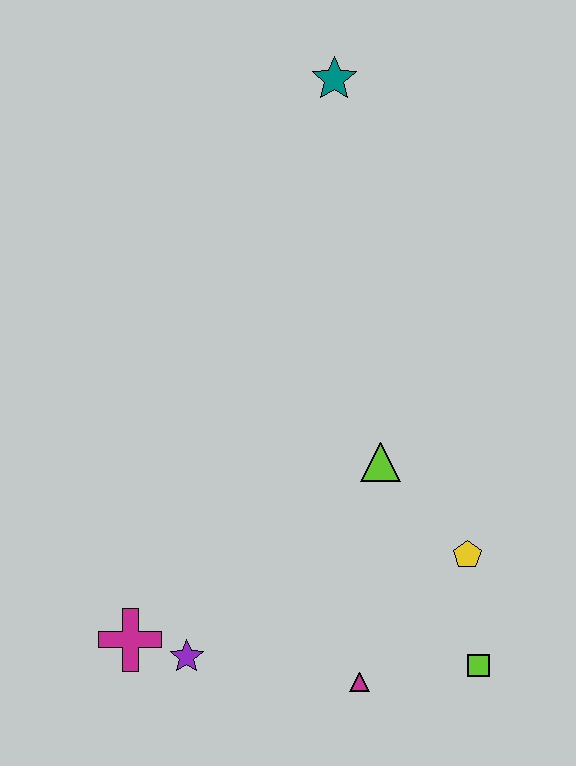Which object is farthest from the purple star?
The teal star is farthest from the purple star.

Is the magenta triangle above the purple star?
No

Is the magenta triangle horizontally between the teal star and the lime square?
Yes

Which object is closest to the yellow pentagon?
The lime square is closest to the yellow pentagon.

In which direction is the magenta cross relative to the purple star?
The magenta cross is to the left of the purple star.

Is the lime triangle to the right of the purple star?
Yes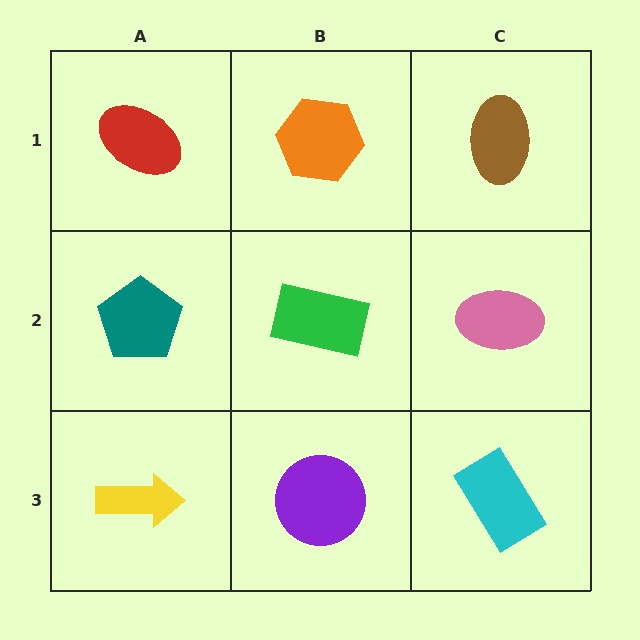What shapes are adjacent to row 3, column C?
A pink ellipse (row 2, column C), a purple circle (row 3, column B).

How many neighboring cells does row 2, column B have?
4.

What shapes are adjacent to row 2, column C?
A brown ellipse (row 1, column C), a cyan rectangle (row 3, column C), a green rectangle (row 2, column B).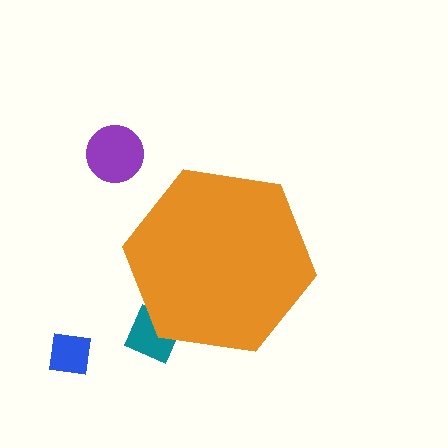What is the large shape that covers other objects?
An orange hexagon.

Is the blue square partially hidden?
No, the blue square is fully visible.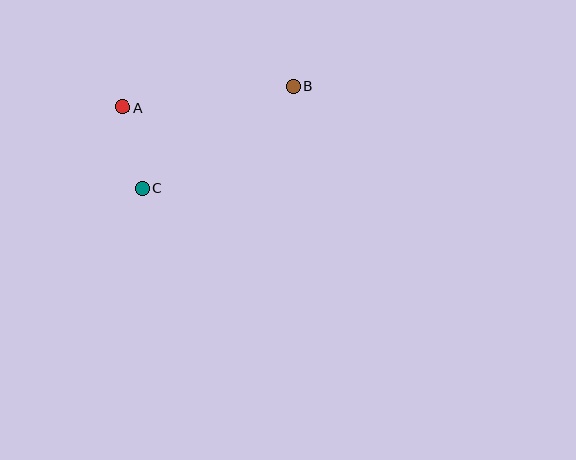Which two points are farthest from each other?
Points B and C are farthest from each other.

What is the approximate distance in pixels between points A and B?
The distance between A and B is approximately 172 pixels.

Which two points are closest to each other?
Points A and C are closest to each other.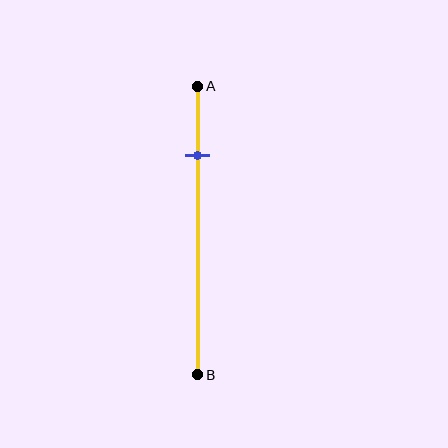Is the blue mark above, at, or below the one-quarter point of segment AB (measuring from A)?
The blue mark is approximately at the one-quarter point of segment AB.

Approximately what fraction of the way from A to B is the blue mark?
The blue mark is approximately 25% of the way from A to B.